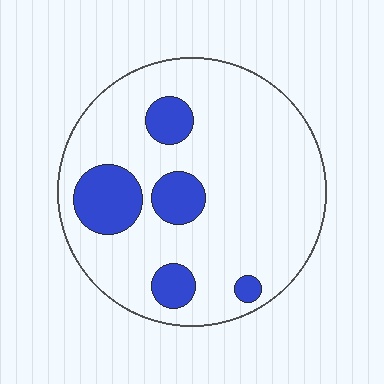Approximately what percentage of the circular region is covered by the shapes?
Approximately 20%.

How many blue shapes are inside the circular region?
5.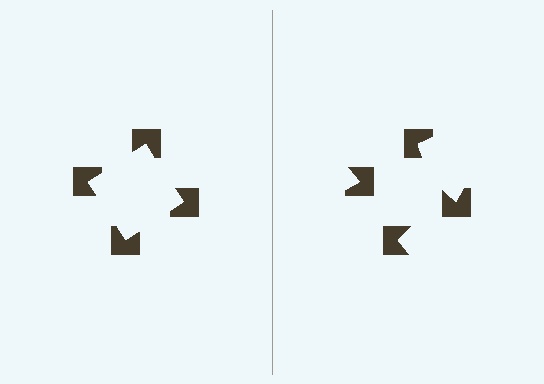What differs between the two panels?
The notched squares are positioned identically on both sides; only the wedge orientations differ. On the left they align to a square; on the right they are misaligned.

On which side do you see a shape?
An illusory square appears on the left side. On the right side the wedge cuts are rotated, so no coherent shape forms.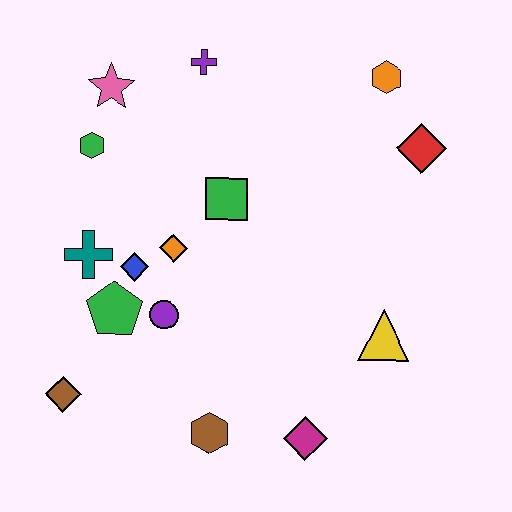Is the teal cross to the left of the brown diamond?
No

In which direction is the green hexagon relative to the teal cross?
The green hexagon is above the teal cross.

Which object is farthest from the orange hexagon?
The brown diamond is farthest from the orange hexagon.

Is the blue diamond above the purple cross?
No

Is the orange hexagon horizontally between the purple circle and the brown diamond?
No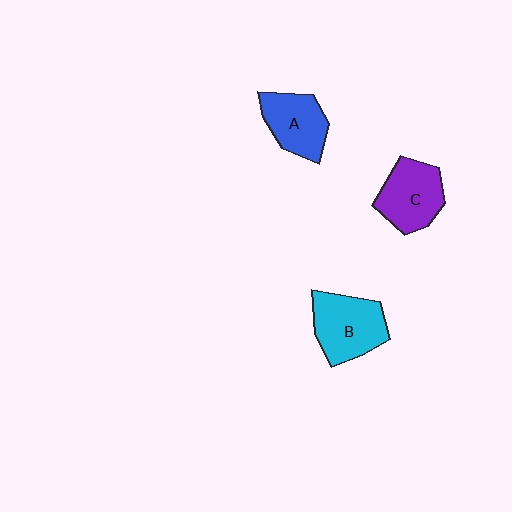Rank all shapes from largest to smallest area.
From largest to smallest: B (cyan), C (purple), A (blue).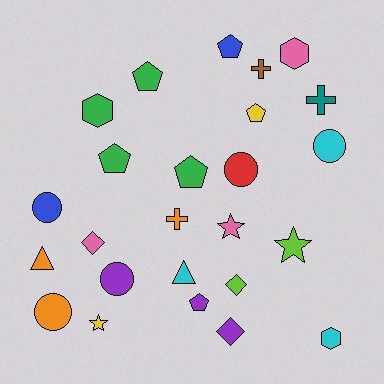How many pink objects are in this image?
There are 3 pink objects.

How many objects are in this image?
There are 25 objects.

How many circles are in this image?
There are 5 circles.